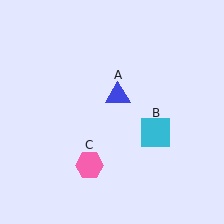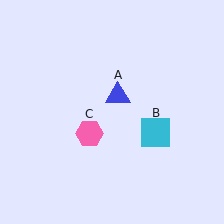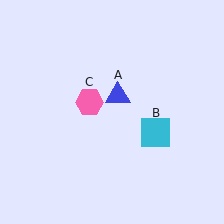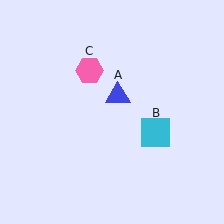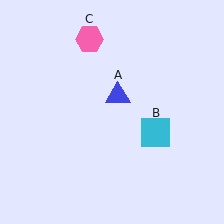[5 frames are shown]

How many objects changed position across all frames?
1 object changed position: pink hexagon (object C).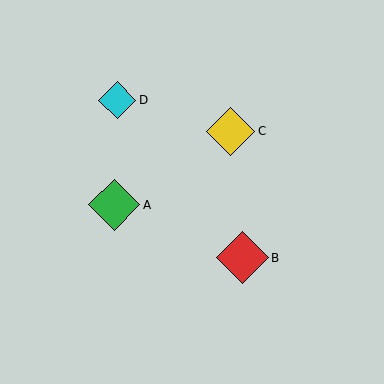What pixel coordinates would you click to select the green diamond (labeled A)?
Click at (114, 205) to select the green diamond A.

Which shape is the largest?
The red diamond (labeled B) is the largest.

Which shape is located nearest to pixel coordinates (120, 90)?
The cyan diamond (labeled D) at (117, 100) is nearest to that location.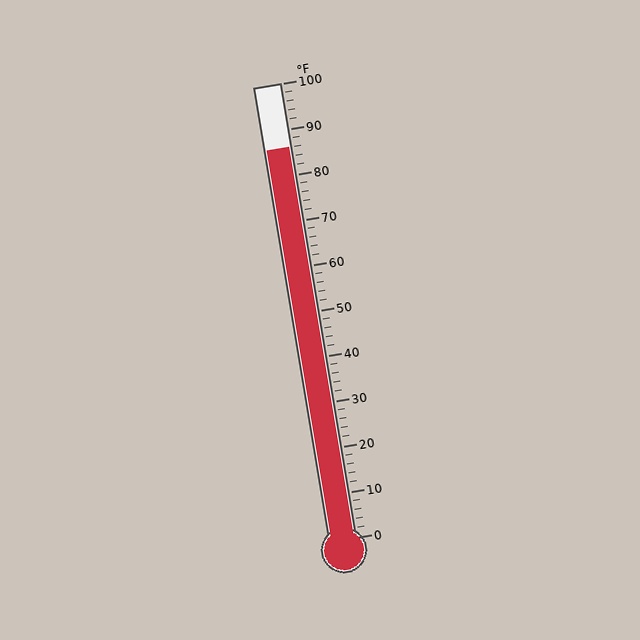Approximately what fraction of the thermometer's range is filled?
The thermometer is filled to approximately 85% of its range.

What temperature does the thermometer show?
The thermometer shows approximately 86°F.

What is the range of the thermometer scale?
The thermometer scale ranges from 0°F to 100°F.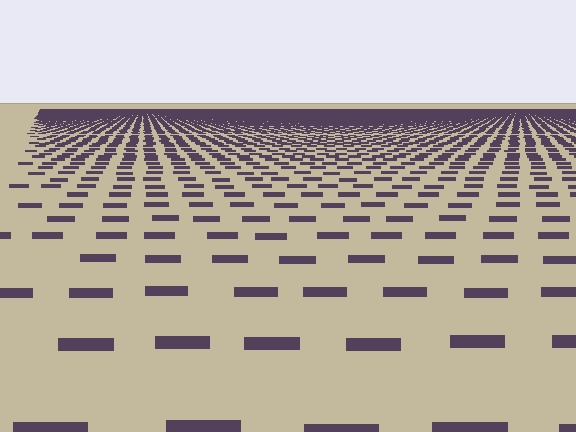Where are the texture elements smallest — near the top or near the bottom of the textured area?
Near the top.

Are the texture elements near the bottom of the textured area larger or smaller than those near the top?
Larger. Near the bottom, elements are closer to the viewer and appear at a bigger on-screen size.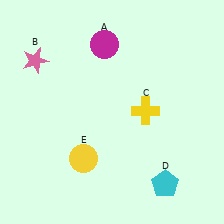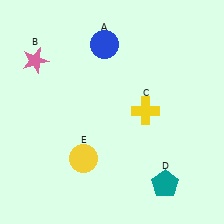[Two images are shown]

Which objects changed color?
A changed from magenta to blue. D changed from cyan to teal.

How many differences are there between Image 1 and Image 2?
There are 2 differences between the two images.